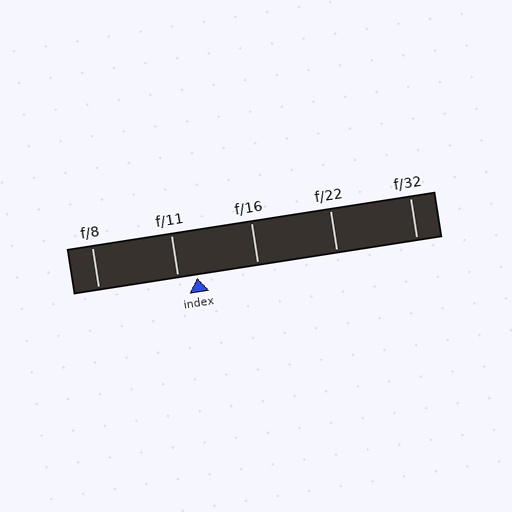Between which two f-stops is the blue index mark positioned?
The index mark is between f/11 and f/16.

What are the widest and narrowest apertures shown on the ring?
The widest aperture shown is f/8 and the narrowest is f/32.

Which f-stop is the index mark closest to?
The index mark is closest to f/11.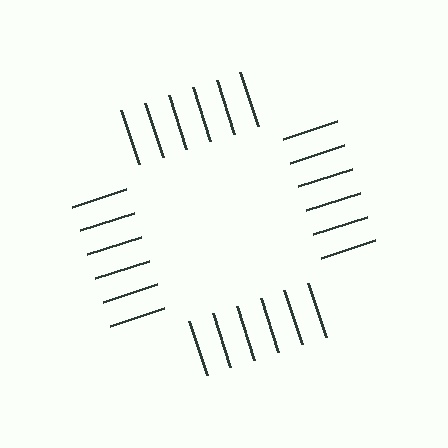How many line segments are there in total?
24 — 6 along each of the 4 edges.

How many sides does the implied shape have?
4 sides — the line-ends trace a square.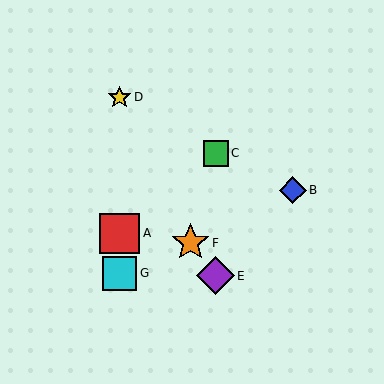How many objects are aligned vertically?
3 objects (A, D, G) are aligned vertically.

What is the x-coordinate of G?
Object G is at x≈119.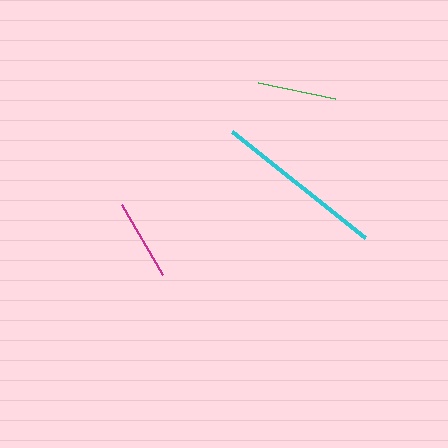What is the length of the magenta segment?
The magenta segment is approximately 82 pixels long.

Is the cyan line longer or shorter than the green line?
The cyan line is longer than the green line.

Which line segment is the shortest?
The green line is the shortest at approximately 78 pixels.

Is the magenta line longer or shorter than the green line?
The magenta line is longer than the green line.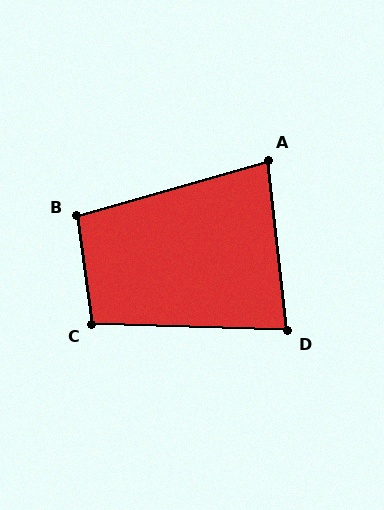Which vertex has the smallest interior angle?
A, at approximately 80 degrees.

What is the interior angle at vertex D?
Approximately 82 degrees (acute).